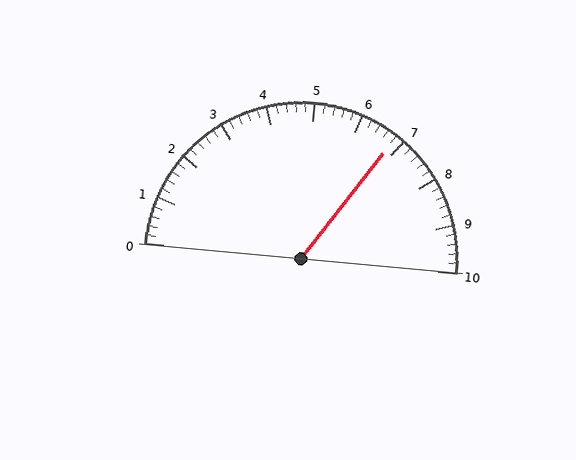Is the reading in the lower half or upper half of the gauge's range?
The reading is in the upper half of the range (0 to 10).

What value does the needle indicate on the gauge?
The needle indicates approximately 6.8.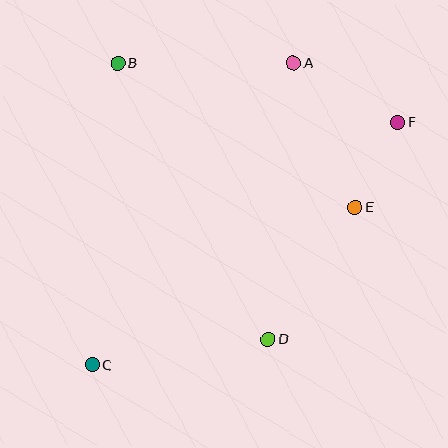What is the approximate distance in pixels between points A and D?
The distance between A and D is approximately 277 pixels.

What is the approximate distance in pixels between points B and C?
The distance between B and C is approximately 303 pixels.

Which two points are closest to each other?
Points E and F are closest to each other.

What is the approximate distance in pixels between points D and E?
The distance between D and E is approximately 158 pixels.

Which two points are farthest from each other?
Points C and F are farthest from each other.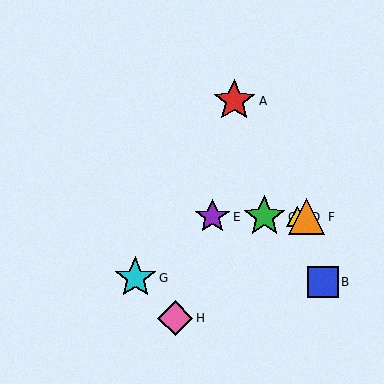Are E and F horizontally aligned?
Yes, both are at y≈217.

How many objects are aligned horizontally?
4 objects (C, D, E, F) are aligned horizontally.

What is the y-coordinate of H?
Object H is at y≈318.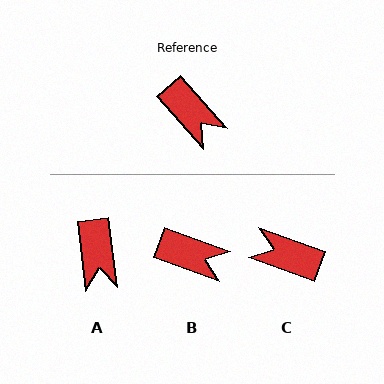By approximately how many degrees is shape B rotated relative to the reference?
Approximately 30 degrees counter-clockwise.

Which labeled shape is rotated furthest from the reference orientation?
C, about 151 degrees away.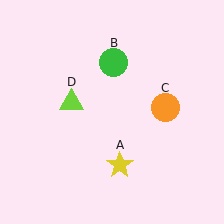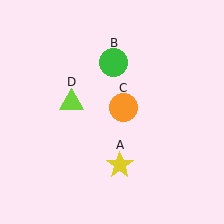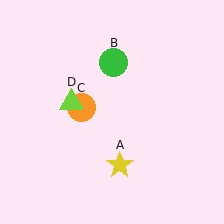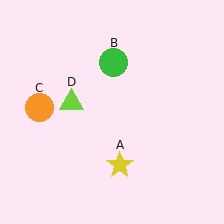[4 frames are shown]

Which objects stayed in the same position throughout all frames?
Yellow star (object A) and green circle (object B) and lime triangle (object D) remained stationary.